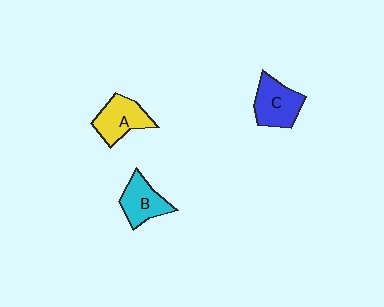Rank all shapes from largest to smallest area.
From largest to smallest: C (blue), A (yellow), B (cyan).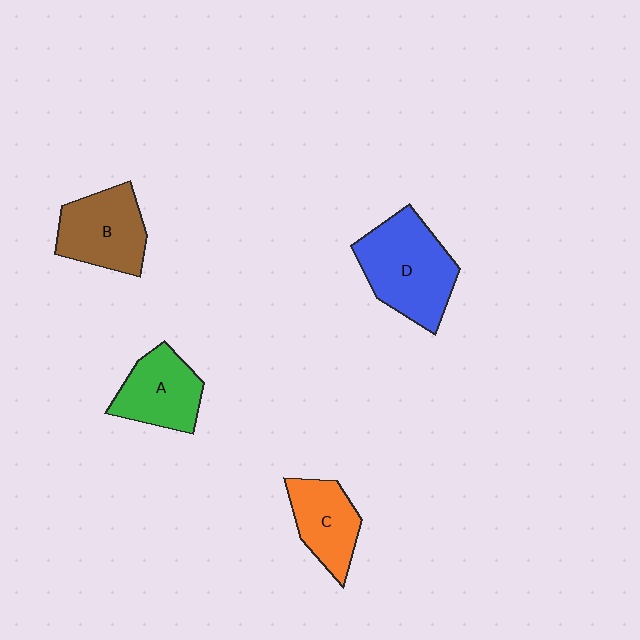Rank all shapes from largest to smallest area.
From largest to smallest: D (blue), B (brown), A (green), C (orange).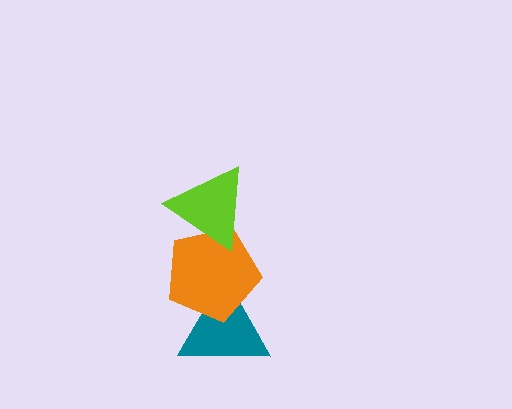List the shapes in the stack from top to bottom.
From top to bottom: the lime triangle, the orange pentagon, the teal triangle.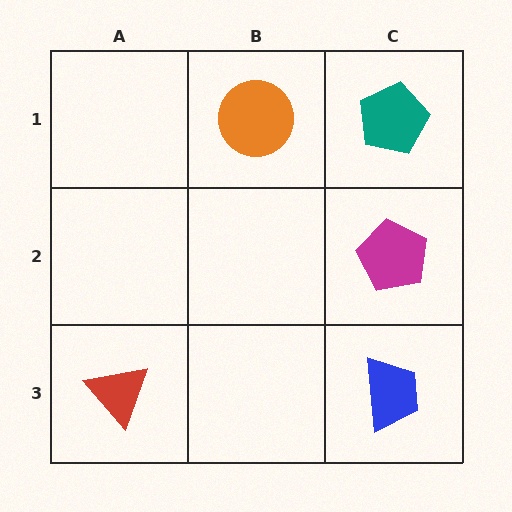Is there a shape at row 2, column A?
No, that cell is empty.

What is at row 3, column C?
A blue trapezoid.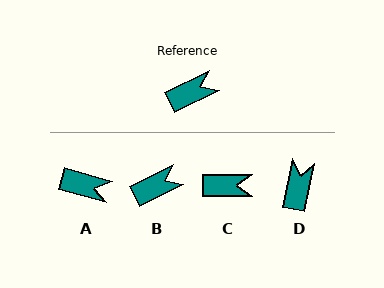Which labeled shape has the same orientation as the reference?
B.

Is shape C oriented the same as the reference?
No, it is off by about 26 degrees.